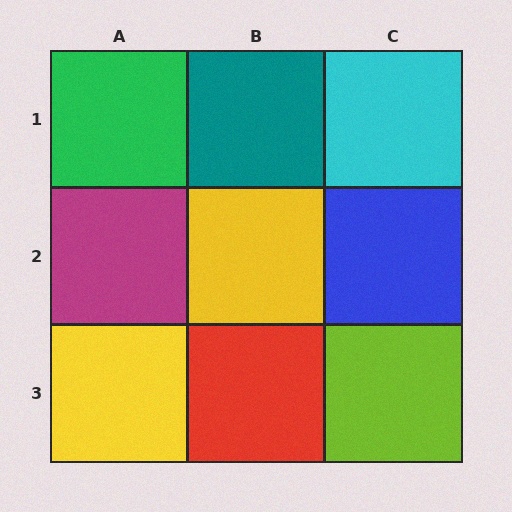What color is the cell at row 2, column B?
Yellow.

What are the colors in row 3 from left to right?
Yellow, red, lime.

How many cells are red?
1 cell is red.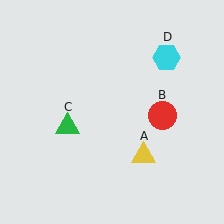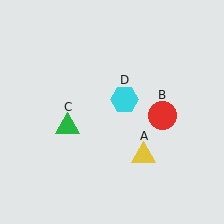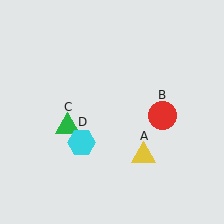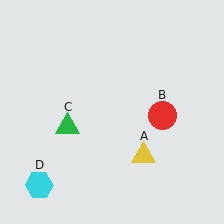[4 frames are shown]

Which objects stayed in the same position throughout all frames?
Yellow triangle (object A) and red circle (object B) and green triangle (object C) remained stationary.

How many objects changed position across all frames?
1 object changed position: cyan hexagon (object D).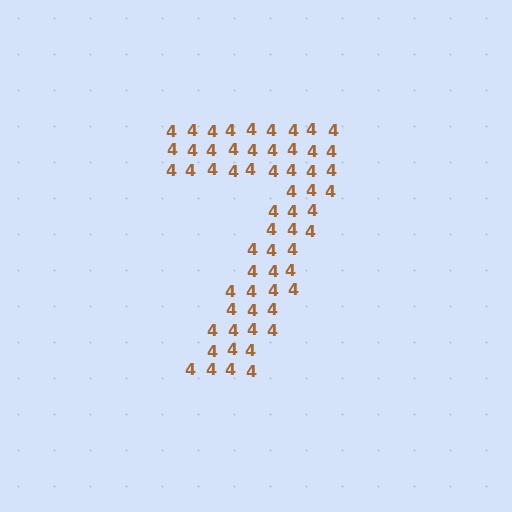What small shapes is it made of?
It is made of small digit 4's.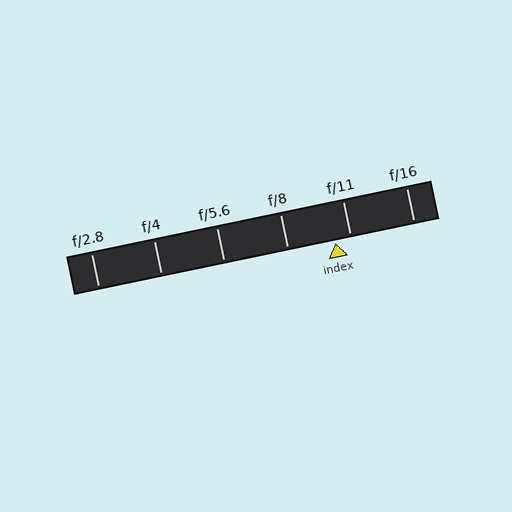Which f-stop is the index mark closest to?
The index mark is closest to f/11.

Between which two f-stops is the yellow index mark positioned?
The index mark is between f/8 and f/11.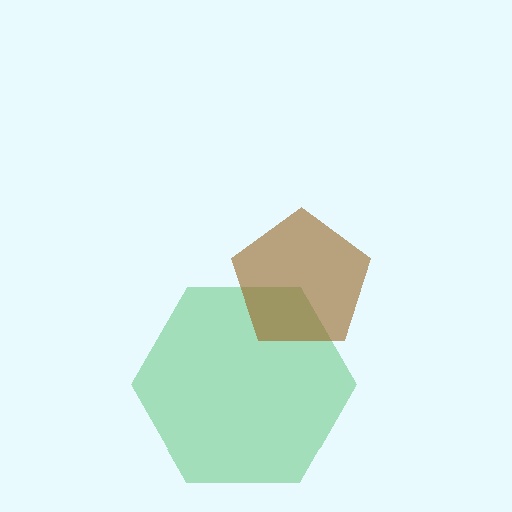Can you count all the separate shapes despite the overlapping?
Yes, there are 2 separate shapes.